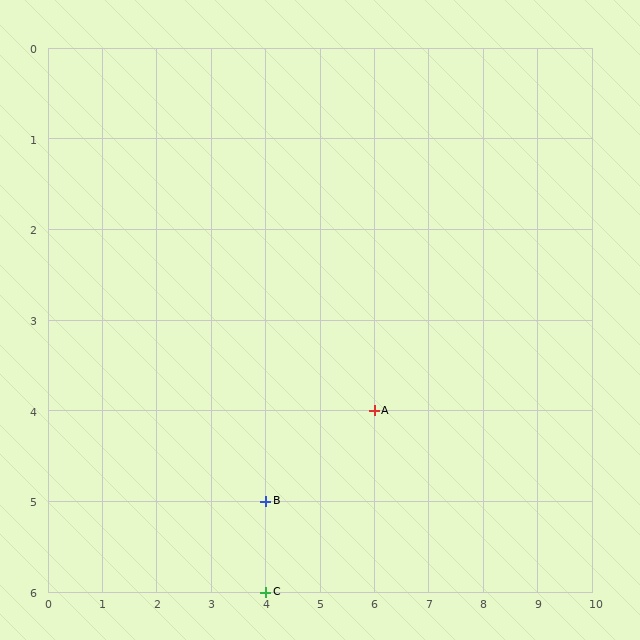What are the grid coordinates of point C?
Point C is at grid coordinates (4, 6).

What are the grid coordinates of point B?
Point B is at grid coordinates (4, 5).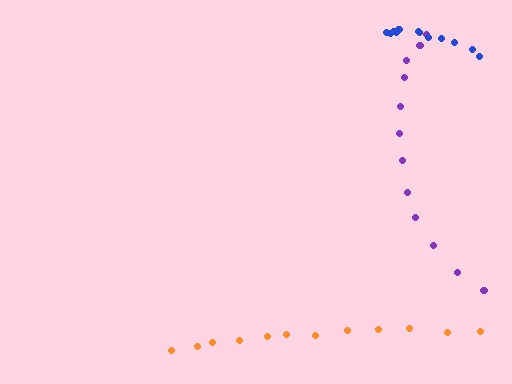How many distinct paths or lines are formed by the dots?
There are 3 distinct paths.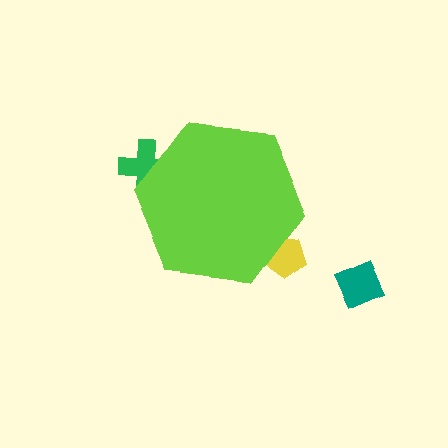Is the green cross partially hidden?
Yes, the green cross is partially hidden behind the lime hexagon.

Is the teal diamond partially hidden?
No, the teal diamond is fully visible.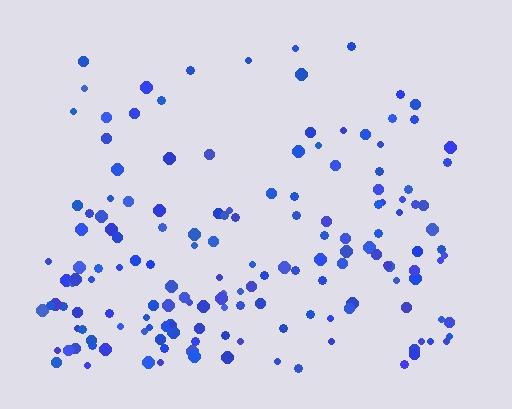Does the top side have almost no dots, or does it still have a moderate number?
Still a moderate number, just noticeably fewer than the bottom.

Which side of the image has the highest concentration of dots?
The bottom.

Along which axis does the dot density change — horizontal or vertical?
Vertical.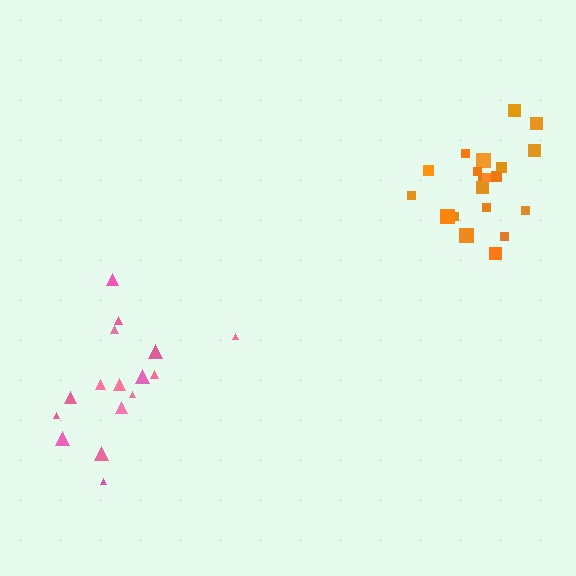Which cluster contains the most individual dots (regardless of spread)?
Orange (20).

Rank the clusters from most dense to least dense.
orange, pink.